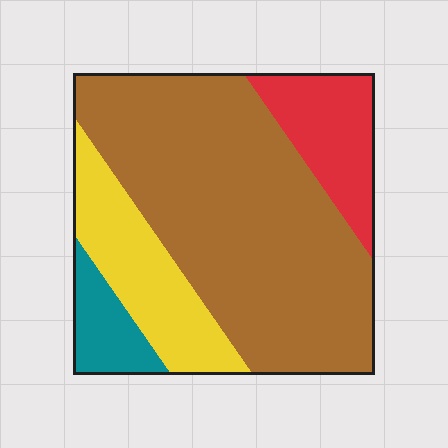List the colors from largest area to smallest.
From largest to smallest: brown, yellow, red, teal.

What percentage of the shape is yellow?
Yellow takes up about one sixth (1/6) of the shape.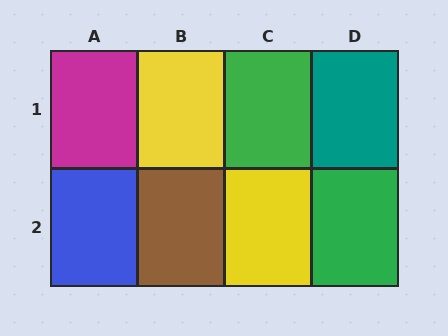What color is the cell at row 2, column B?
Brown.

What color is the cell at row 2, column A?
Blue.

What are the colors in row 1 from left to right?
Magenta, yellow, green, teal.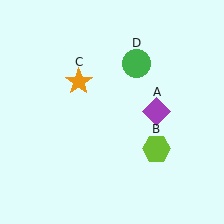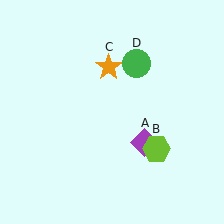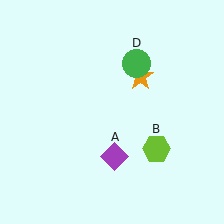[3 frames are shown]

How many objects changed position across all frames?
2 objects changed position: purple diamond (object A), orange star (object C).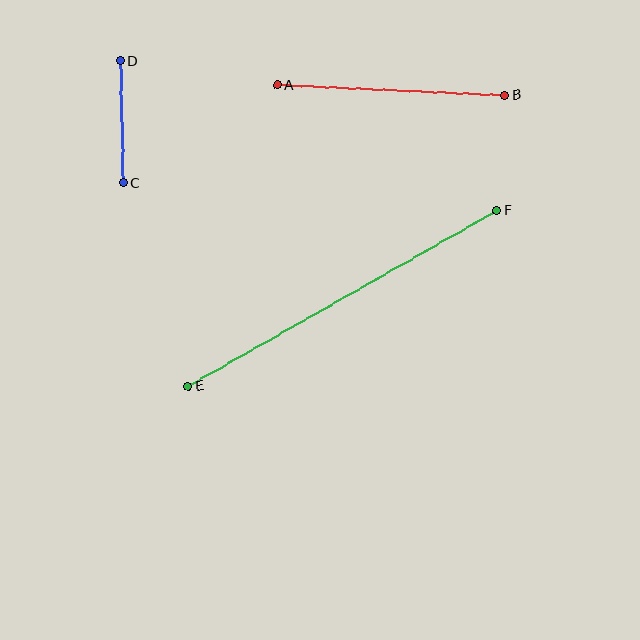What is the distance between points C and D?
The distance is approximately 122 pixels.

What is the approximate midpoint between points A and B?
The midpoint is at approximately (391, 90) pixels.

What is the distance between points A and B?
The distance is approximately 227 pixels.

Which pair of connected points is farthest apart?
Points E and F are farthest apart.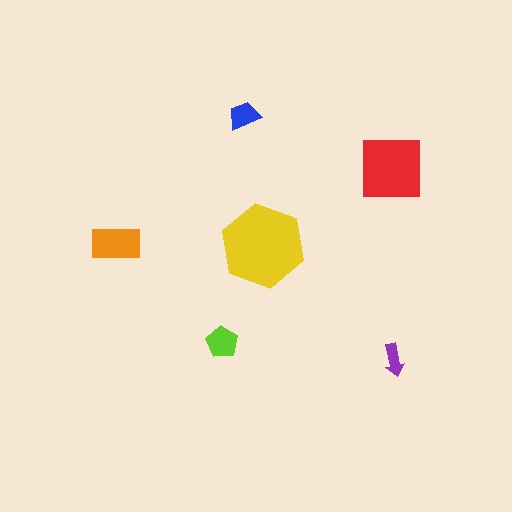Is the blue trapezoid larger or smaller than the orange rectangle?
Smaller.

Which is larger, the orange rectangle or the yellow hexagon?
The yellow hexagon.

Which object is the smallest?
The purple arrow.